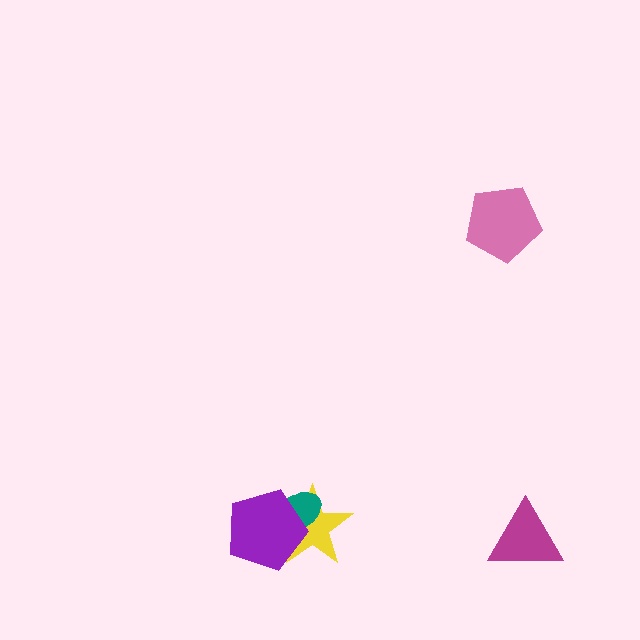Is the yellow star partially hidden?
Yes, it is partially covered by another shape.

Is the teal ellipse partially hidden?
Yes, it is partially covered by another shape.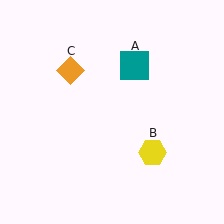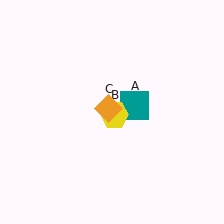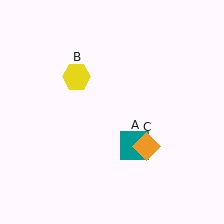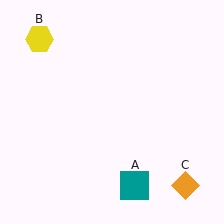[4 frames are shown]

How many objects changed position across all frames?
3 objects changed position: teal square (object A), yellow hexagon (object B), orange diamond (object C).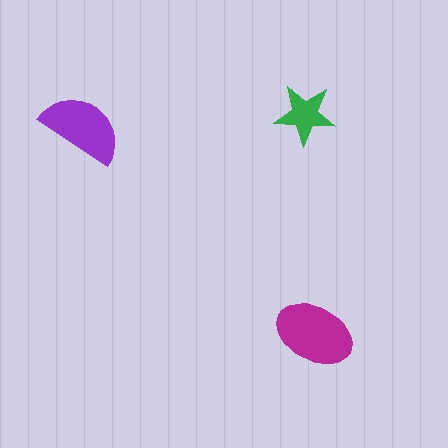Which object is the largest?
The magenta ellipse.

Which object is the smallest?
The green star.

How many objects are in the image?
There are 3 objects in the image.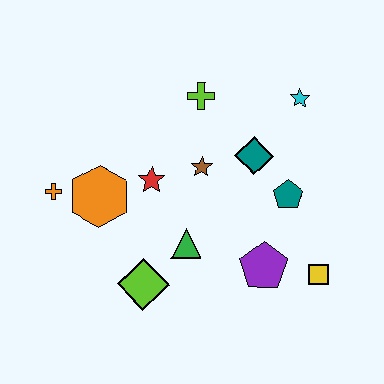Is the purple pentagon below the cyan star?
Yes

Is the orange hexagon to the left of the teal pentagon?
Yes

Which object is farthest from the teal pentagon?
The orange cross is farthest from the teal pentagon.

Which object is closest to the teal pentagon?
The teal diamond is closest to the teal pentagon.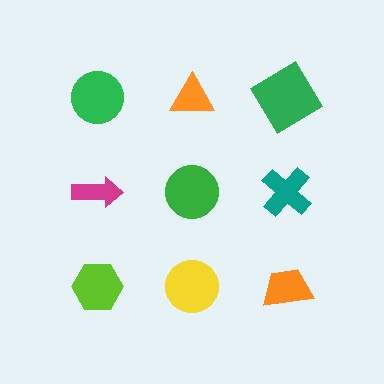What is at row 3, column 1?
A lime hexagon.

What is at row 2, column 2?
A green circle.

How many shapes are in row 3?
3 shapes.